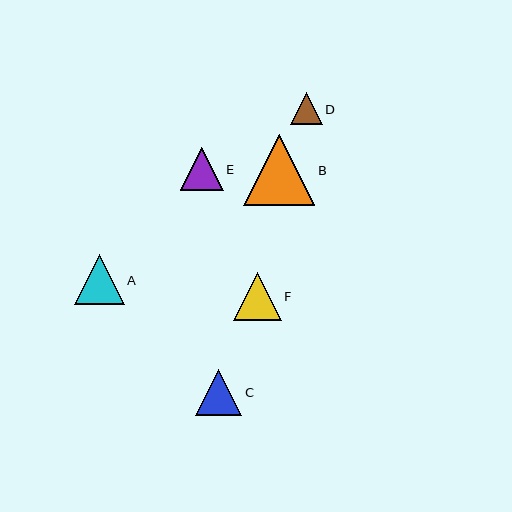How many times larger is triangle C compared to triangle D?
Triangle C is approximately 1.5 times the size of triangle D.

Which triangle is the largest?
Triangle B is the largest with a size of approximately 71 pixels.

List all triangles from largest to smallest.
From largest to smallest: B, A, F, C, E, D.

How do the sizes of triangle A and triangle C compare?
Triangle A and triangle C are approximately the same size.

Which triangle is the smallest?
Triangle D is the smallest with a size of approximately 32 pixels.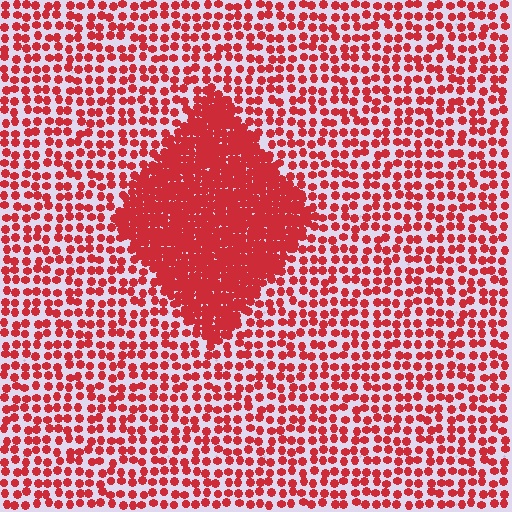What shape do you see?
I see a diamond.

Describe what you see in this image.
The image contains small red elements arranged at two different densities. A diamond-shaped region is visible where the elements are more densely packed than the surrounding area.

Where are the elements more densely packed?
The elements are more densely packed inside the diamond boundary.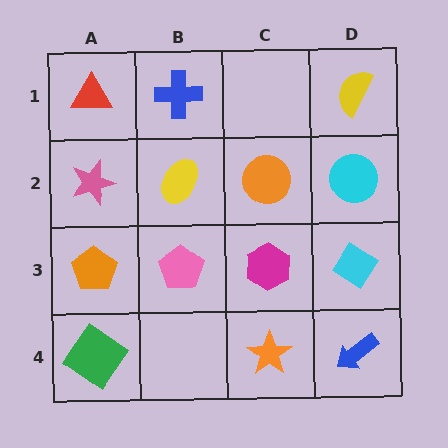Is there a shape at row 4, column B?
No, that cell is empty.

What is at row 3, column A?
An orange pentagon.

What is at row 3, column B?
A pink pentagon.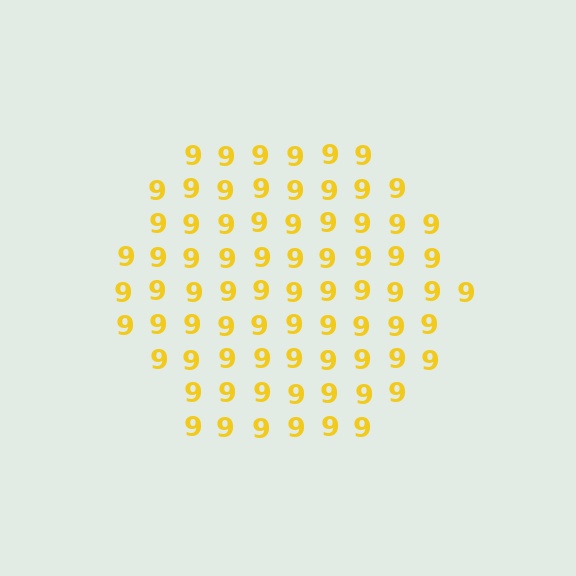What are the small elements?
The small elements are digit 9's.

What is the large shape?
The large shape is a hexagon.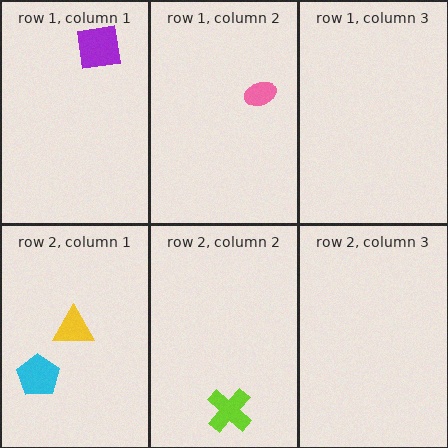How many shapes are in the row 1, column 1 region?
1.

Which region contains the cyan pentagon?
The row 2, column 1 region.